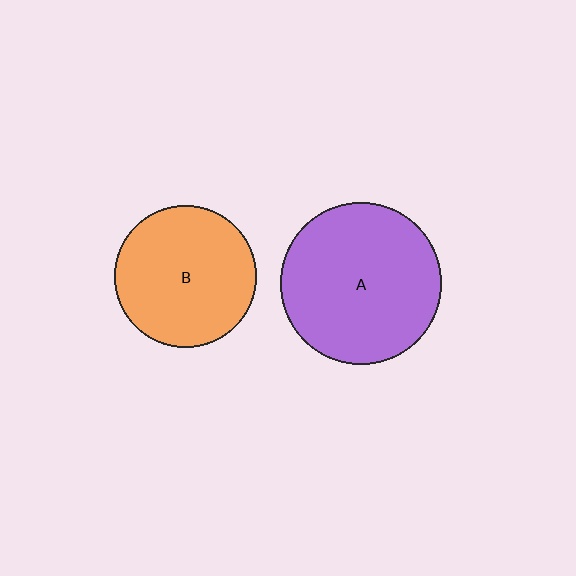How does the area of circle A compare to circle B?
Approximately 1.3 times.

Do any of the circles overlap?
No, none of the circles overlap.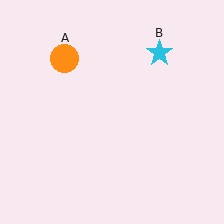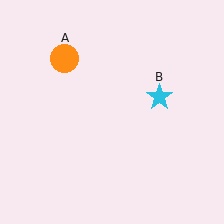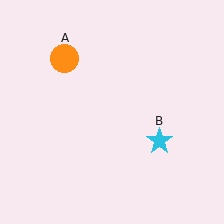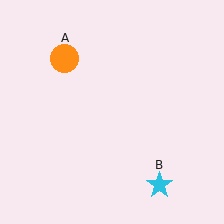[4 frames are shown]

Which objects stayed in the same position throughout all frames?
Orange circle (object A) remained stationary.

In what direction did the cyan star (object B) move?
The cyan star (object B) moved down.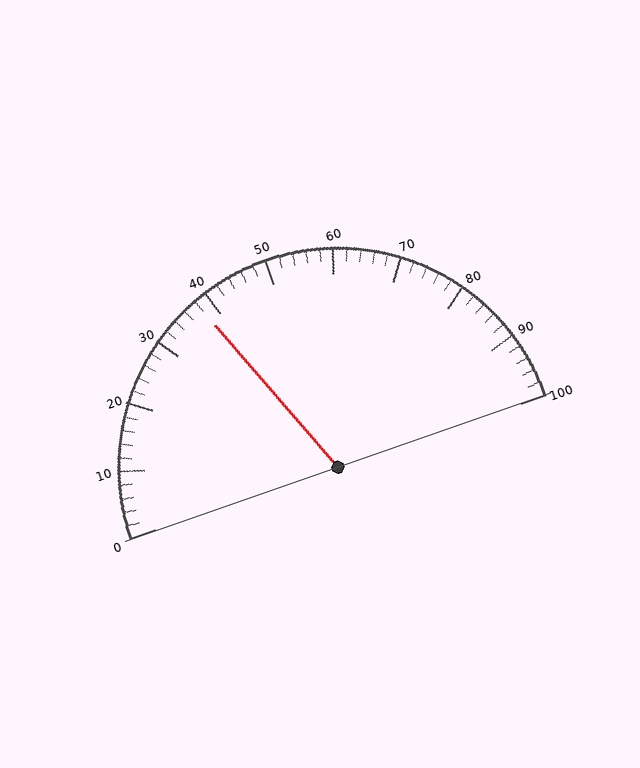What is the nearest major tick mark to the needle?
The nearest major tick mark is 40.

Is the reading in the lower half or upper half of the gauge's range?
The reading is in the lower half of the range (0 to 100).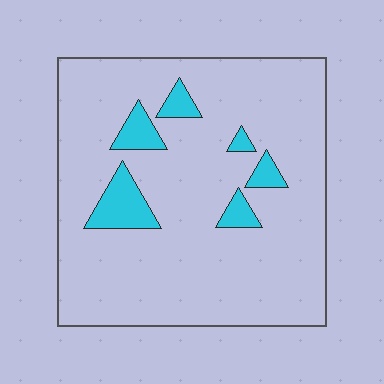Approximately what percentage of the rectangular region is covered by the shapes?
Approximately 10%.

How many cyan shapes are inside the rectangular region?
6.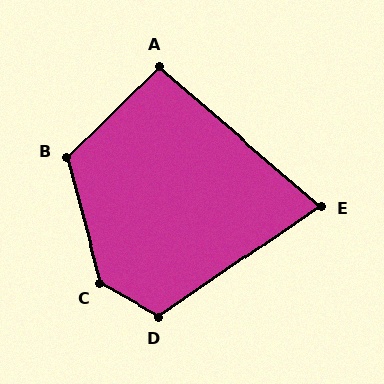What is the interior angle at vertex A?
Approximately 94 degrees (approximately right).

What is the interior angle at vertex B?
Approximately 120 degrees (obtuse).